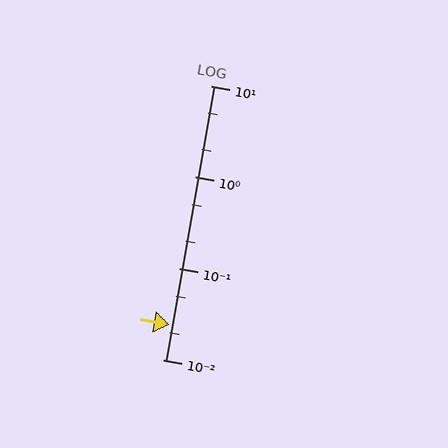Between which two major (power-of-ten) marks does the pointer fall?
The pointer is between 0.01 and 0.1.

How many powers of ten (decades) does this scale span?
The scale spans 3 decades, from 0.01 to 10.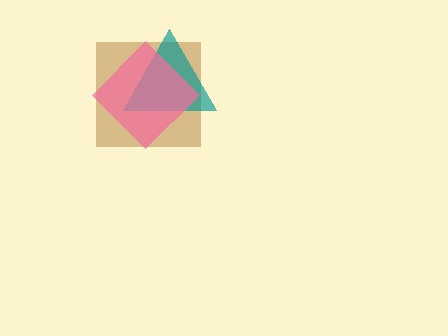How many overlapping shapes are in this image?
There are 3 overlapping shapes in the image.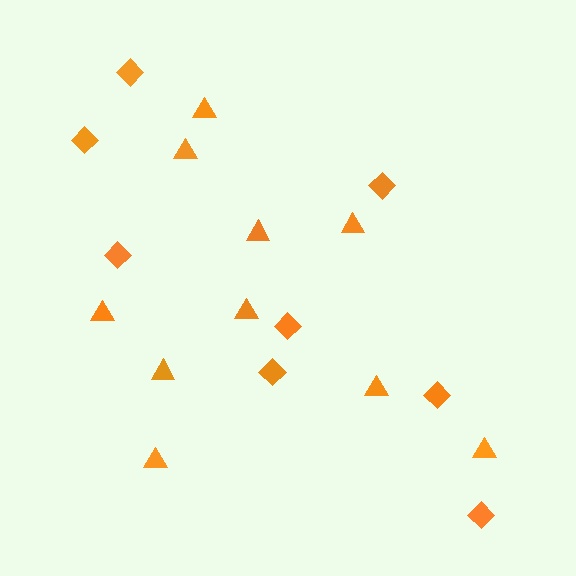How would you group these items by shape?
There are 2 groups: one group of diamonds (8) and one group of triangles (10).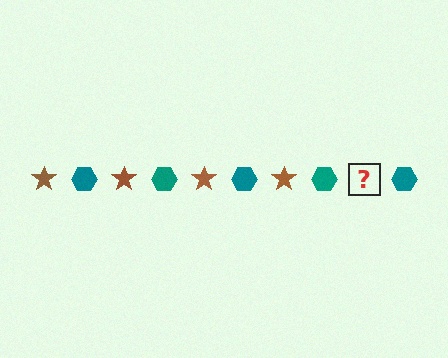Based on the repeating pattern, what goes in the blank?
The blank should be a brown star.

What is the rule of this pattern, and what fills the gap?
The rule is that the pattern alternates between brown star and teal hexagon. The gap should be filled with a brown star.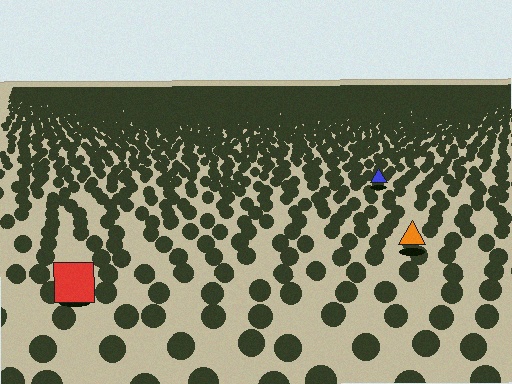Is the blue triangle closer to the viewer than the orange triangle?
No. The orange triangle is closer — you can tell from the texture gradient: the ground texture is coarser near it.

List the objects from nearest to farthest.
From nearest to farthest: the red square, the orange triangle, the blue triangle.